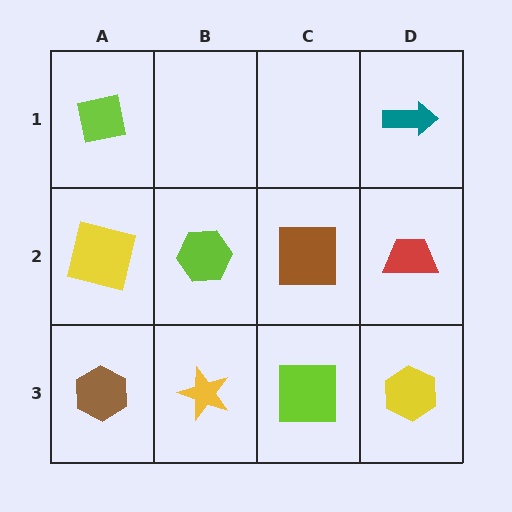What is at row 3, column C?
A lime square.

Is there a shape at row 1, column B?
No, that cell is empty.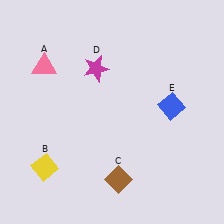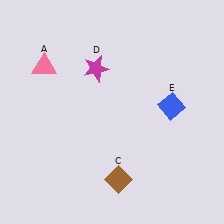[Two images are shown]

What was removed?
The yellow diamond (B) was removed in Image 2.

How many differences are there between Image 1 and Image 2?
There is 1 difference between the two images.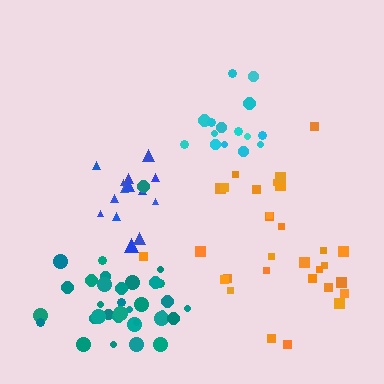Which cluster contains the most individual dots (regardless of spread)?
Teal (34).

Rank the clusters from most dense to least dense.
cyan, teal, blue, orange.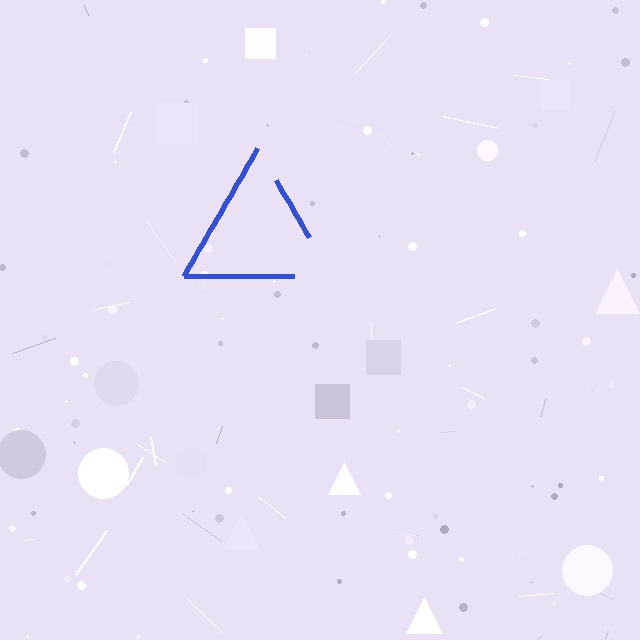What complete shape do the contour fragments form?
The contour fragments form a triangle.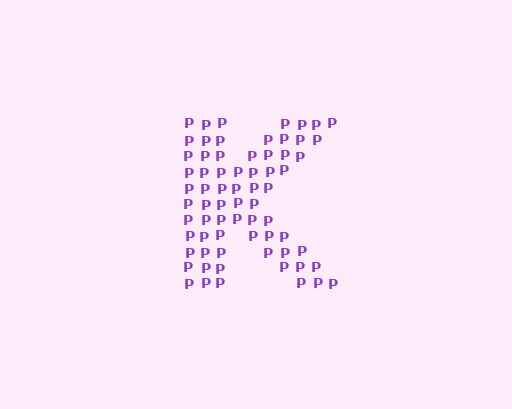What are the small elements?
The small elements are letter P's.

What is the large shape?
The large shape is the letter K.